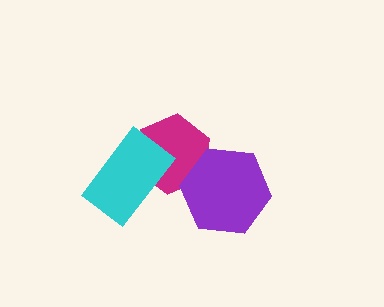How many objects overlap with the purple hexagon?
1 object overlaps with the purple hexagon.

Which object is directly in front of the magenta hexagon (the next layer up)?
The purple hexagon is directly in front of the magenta hexagon.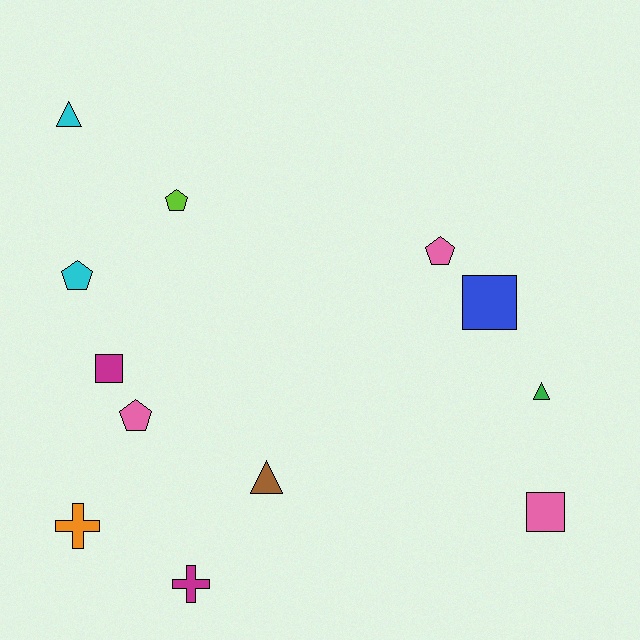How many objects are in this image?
There are 12 objects.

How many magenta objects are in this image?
There are 2 magenta objects.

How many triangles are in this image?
There are 3 triangles.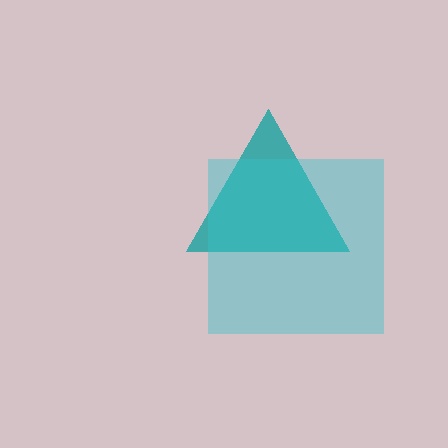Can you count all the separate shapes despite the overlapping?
Yes, there are 2 separate shapes.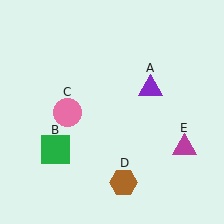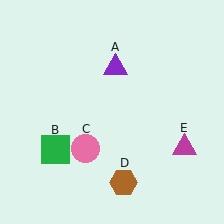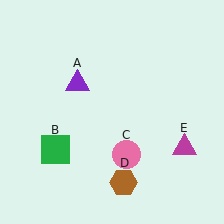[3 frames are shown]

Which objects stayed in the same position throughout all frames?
Green square (object B) and brown hexagon (object D) and magenta triangle (object E) remained stationary.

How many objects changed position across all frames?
2 objects changed position: purple triangle (object A), pink circle (object C).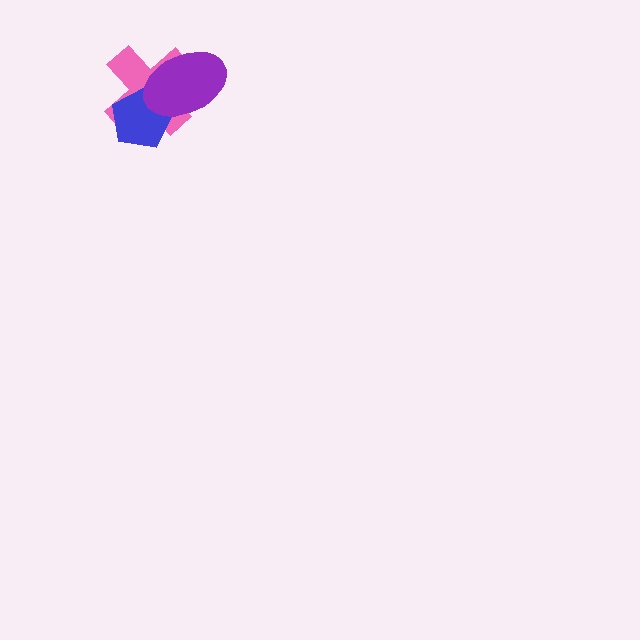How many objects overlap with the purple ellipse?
2 objects overlap with the purple ellipse.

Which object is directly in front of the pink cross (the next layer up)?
The blue pentagon is directly in front of the pink cross.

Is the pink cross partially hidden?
Yes, it is partially covered by another shape.